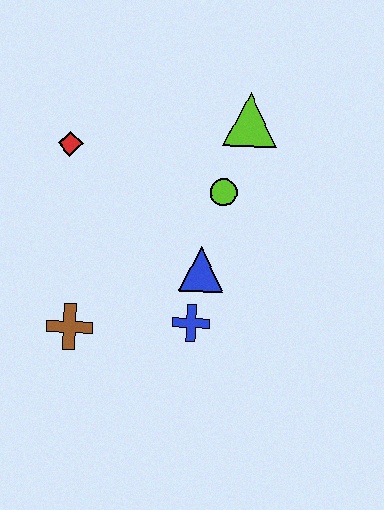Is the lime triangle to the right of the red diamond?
Yes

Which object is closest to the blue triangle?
The blue cross is closest to the blue triangle.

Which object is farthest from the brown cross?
The lime triangle is farthest from the brown cross.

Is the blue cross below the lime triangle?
Yes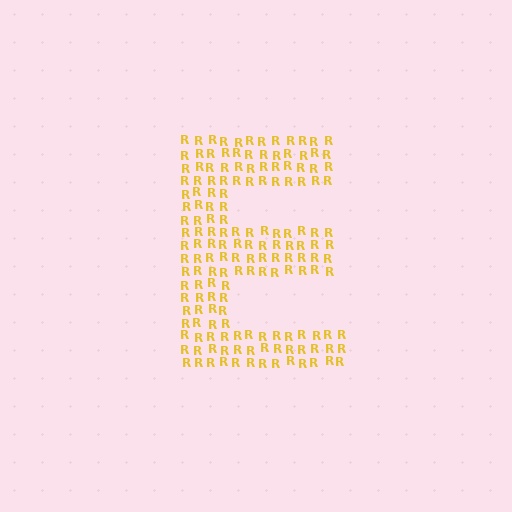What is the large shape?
The large shape is the letter E.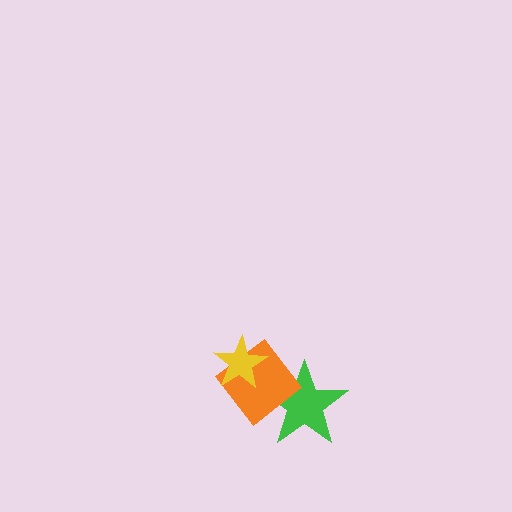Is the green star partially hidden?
Yes, it is partially covered by another shape.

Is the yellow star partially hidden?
No, no other shape covers it.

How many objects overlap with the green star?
1 object overlaps with the green star.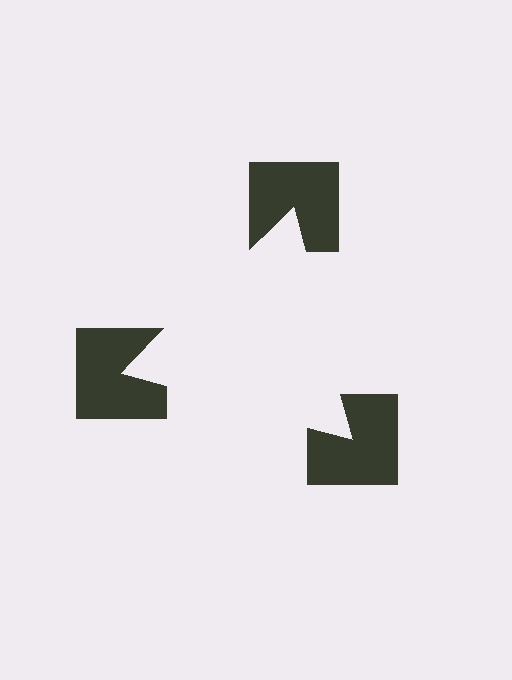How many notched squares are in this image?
There are 3 — one at each vertex of the illusory triangle.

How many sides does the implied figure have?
3 sides.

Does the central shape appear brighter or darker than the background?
It typically appears slightly brighter than the background, even though no actual brightness change is drawn.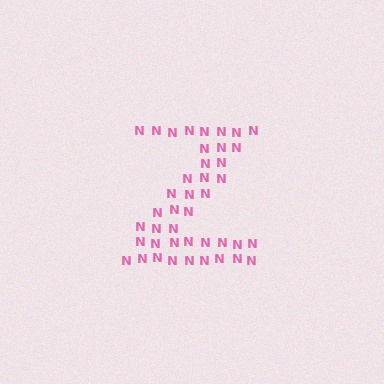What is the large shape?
The large shape is the letter Z.